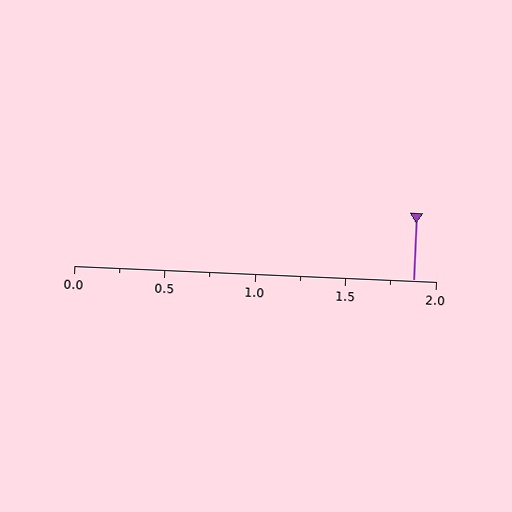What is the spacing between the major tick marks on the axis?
The major ticks are spaced 0.5 apart.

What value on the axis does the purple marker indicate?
The marker indicates approximately 1.88.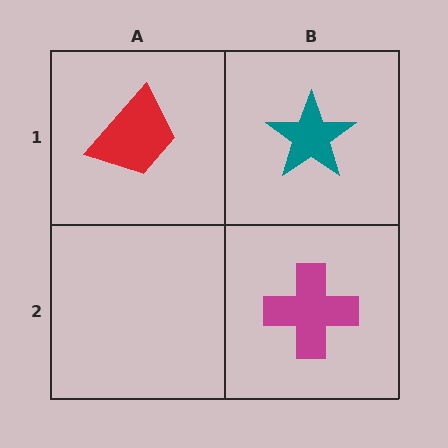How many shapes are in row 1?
2 shapes.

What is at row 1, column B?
A teal star.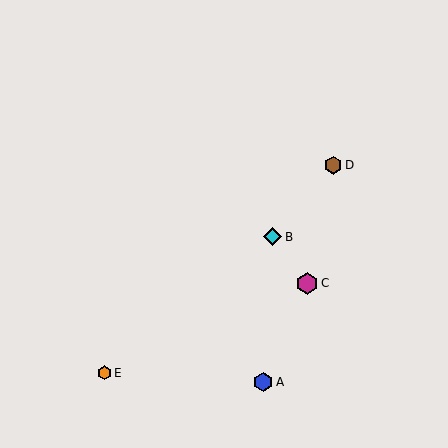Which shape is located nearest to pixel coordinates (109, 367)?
The orange hexagon (labeled E) at (104, 373) is nearest to that location.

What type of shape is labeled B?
Shape B is a cyan diamond.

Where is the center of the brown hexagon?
The center of the brown hexagon is at (333, 165).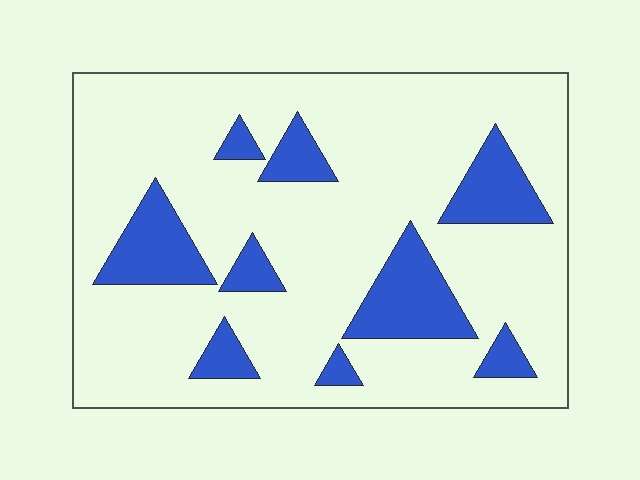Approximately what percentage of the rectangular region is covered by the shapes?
Approximately 20%.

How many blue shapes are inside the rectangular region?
9.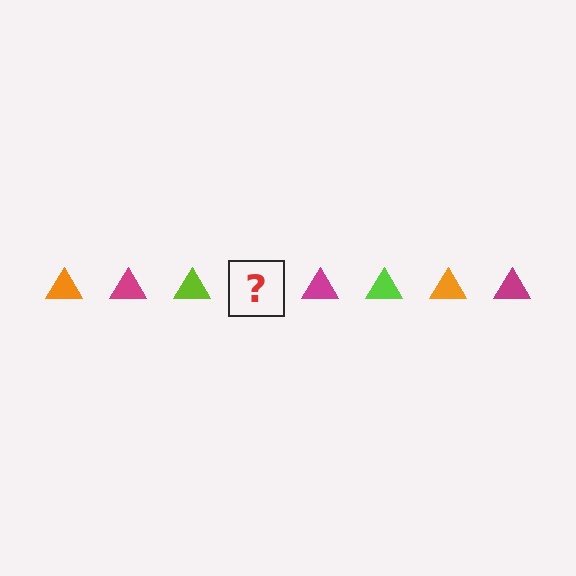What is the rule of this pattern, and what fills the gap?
The rule is that the pattern cycles through orange, magenta, lime triangles. The gap should be filled with an orange triangle.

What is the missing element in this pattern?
The missing element is an orange triangle.